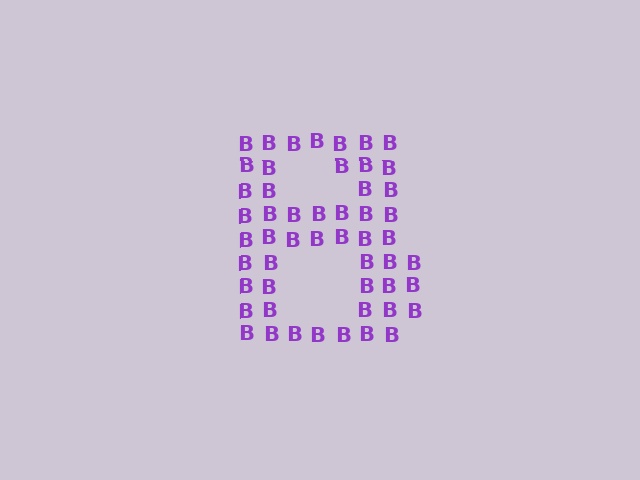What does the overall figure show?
The overall figure shows the letter B.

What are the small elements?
The small elements are letter B's.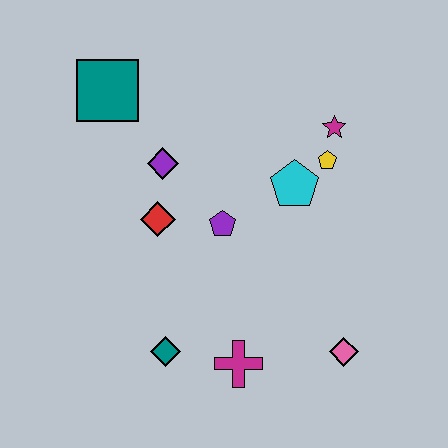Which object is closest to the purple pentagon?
The red diamond is closest to the purple pentagon.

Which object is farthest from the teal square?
The pink diamond is farthest from the teal square.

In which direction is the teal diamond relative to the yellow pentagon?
The teal diamond is below the yellow pentagon.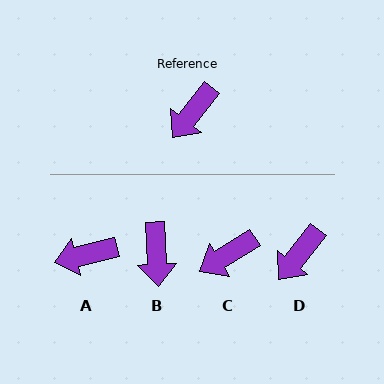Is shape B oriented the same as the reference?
No, it is off by about 41 degrees.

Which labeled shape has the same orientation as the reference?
D.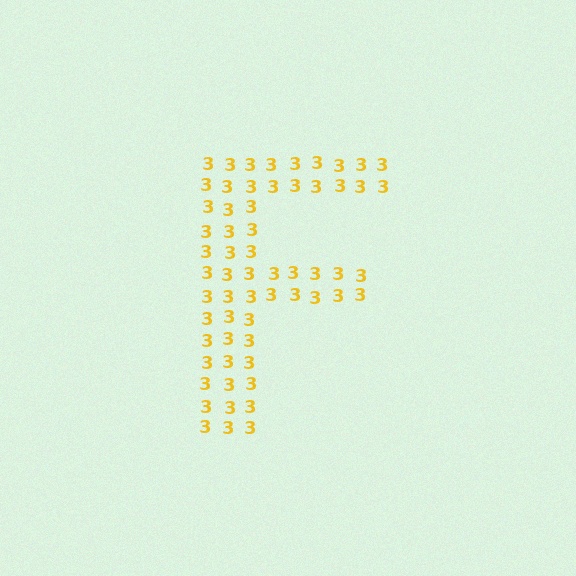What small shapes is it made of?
It is made of small digit 3's.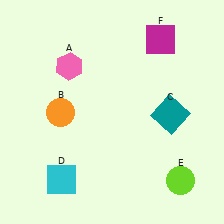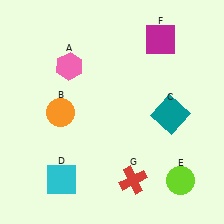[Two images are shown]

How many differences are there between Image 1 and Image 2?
There is 1 difference between the two images.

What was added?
A red cross (G) was added in Image 2.